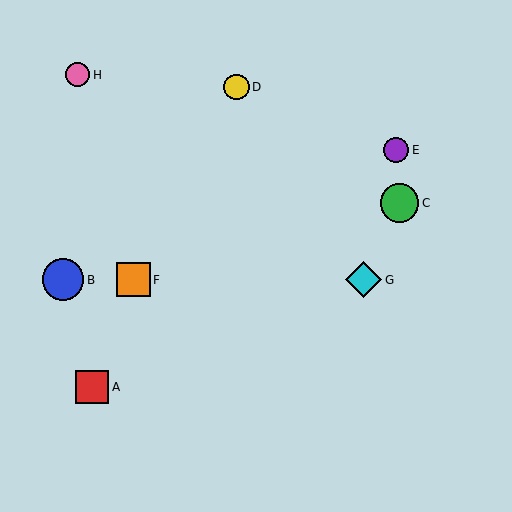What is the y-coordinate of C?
Object C is at y≈203.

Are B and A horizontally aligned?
No, B is at y≈280 and A is at y≈387.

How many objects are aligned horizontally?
3 objects (B, F, G) are aligned horizontally.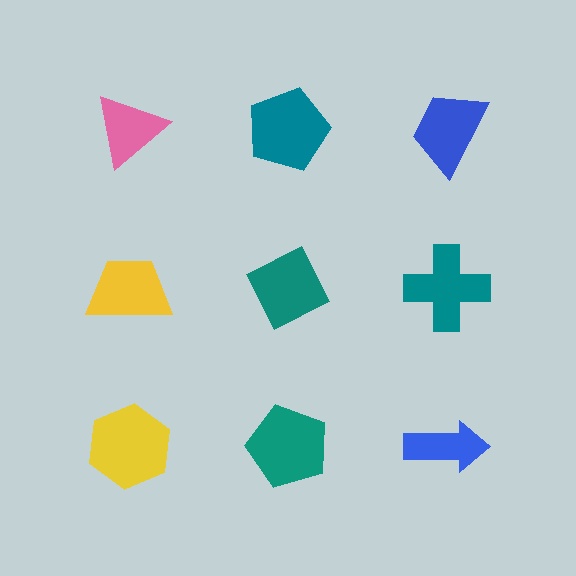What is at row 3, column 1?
A yellow hexagon.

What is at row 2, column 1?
A yellow trapezoid.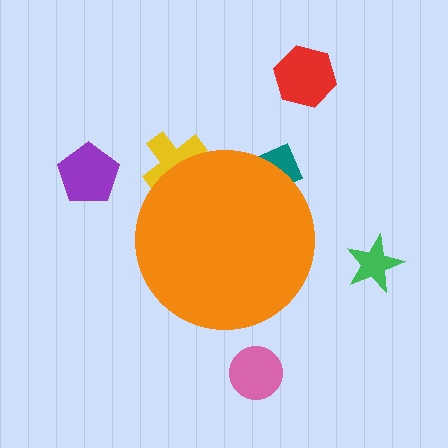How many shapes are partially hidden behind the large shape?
2 shapes are partially hidden.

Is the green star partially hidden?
No, the green star is fully visible.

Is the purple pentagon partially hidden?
No, the purple pentagon is fully visible.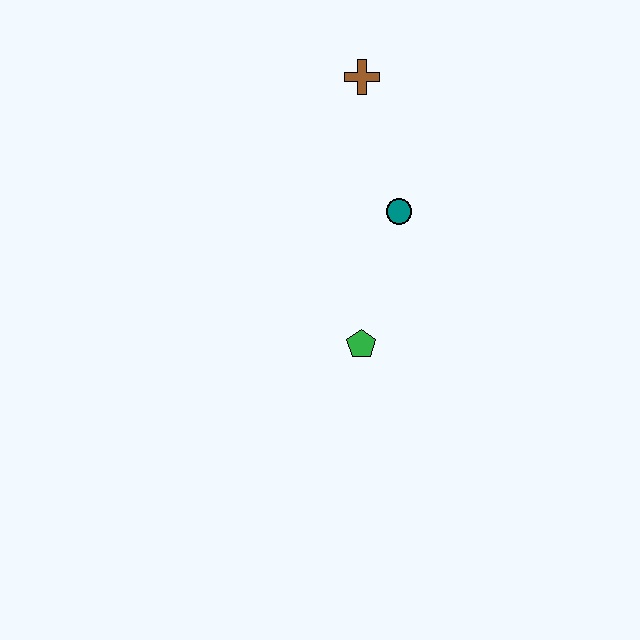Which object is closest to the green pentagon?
The teal circle is closest to the green pentagon.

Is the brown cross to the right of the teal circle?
No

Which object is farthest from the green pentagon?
The brown cross is farthest from the green pentagon.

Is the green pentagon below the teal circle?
Yes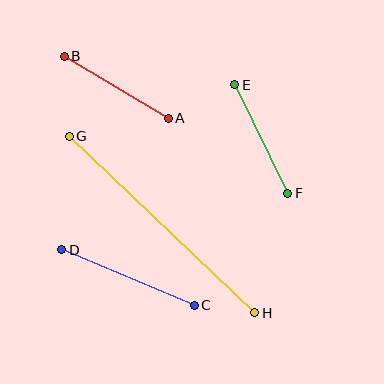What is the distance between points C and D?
The distance is approximately 144 pixels.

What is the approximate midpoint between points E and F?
The midpoint is at approximately (261, 139) pixels.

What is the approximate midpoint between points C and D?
The midpoint is at approximately (128, 278) pixels.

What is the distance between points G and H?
The distance is approximately 256 pixels.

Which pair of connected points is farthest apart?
Points G and H are farthest apart.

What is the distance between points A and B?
The distance is approximately 121 pixels.